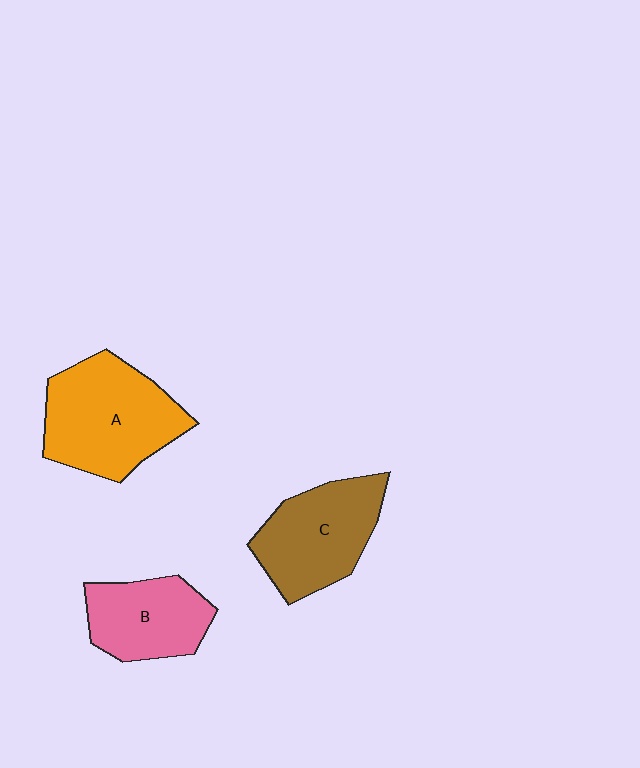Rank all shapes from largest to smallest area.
From largest to smallest: A (orange), C (brown), B (pink).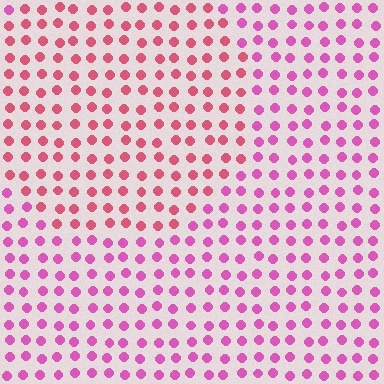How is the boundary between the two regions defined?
The boundary is defined purely by a slight shift in hue (about 30 degrees). Spacing, size, and orientation are identical on both sides.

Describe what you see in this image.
The image is filled with small pink elements in a uniform arrangement. A circle-shaped region is visible where the elements are tinted to a slightly different hue, forming a subtle color boundary.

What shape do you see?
I see a circle.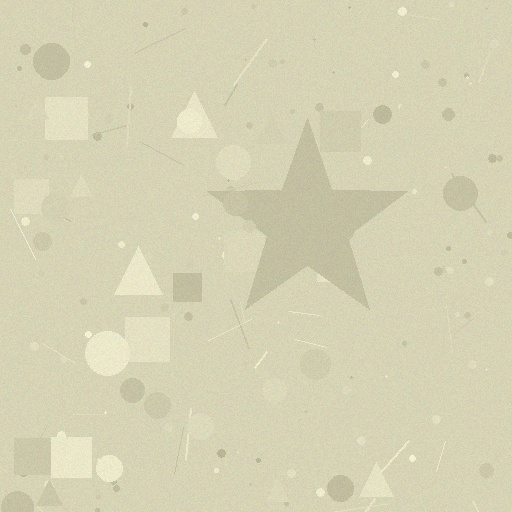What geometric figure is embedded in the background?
A star is embedded in the background.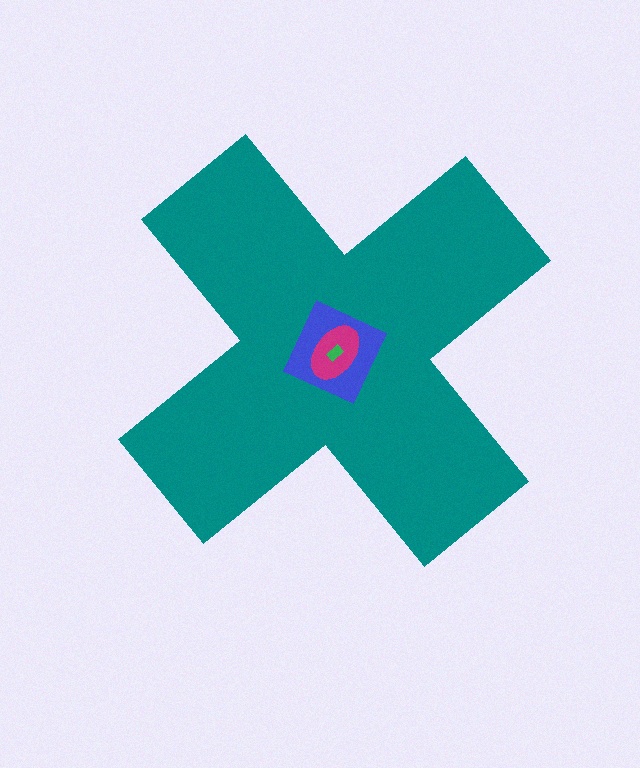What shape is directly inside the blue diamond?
The magenta ellipse.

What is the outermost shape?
The teal cross.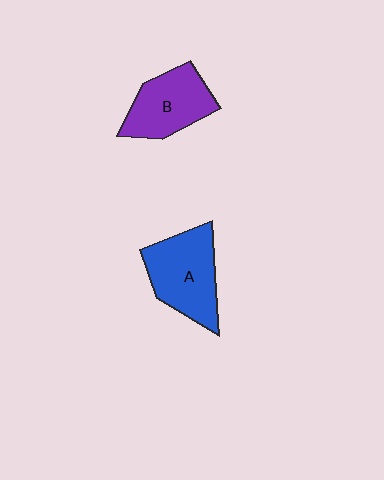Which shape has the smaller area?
Shape B (purple).